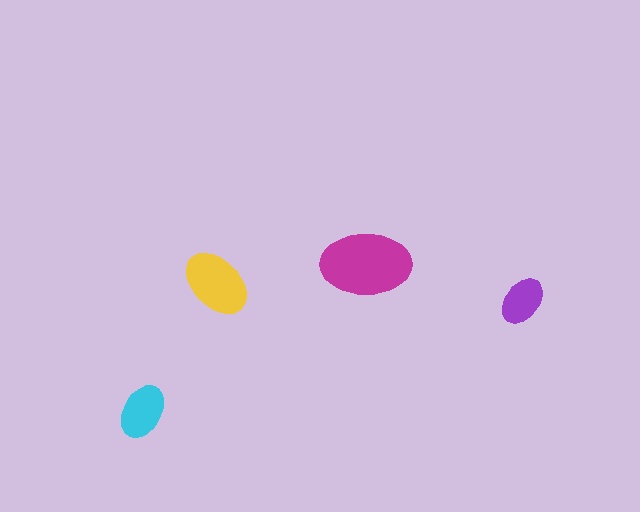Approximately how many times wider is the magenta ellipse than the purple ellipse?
About 2 times wider.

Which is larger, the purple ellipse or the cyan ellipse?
The cyan one.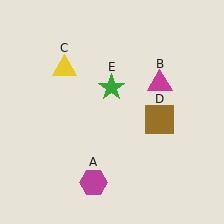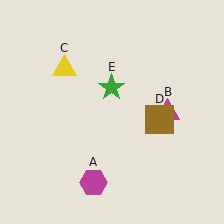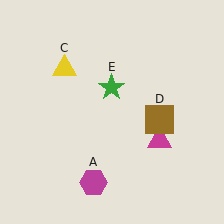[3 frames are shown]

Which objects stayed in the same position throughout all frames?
Magenta hexagon (object A) and yellow triangle (object C) and brown square (object D) and green star (object E) remained stationary.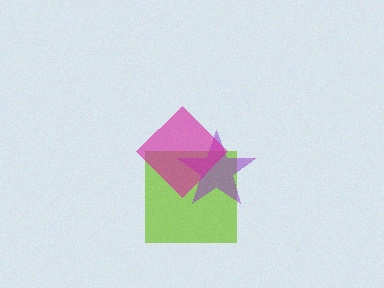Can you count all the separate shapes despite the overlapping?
Yes, there are 3 separate shapes.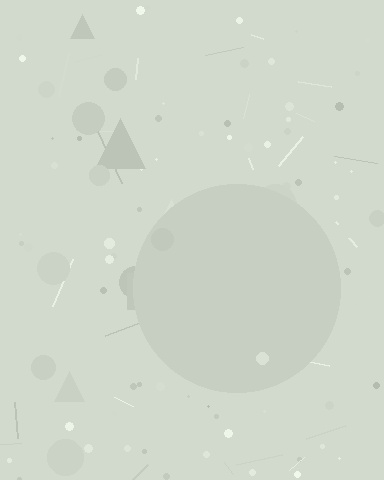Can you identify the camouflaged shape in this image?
The camouflaged shape is a circle.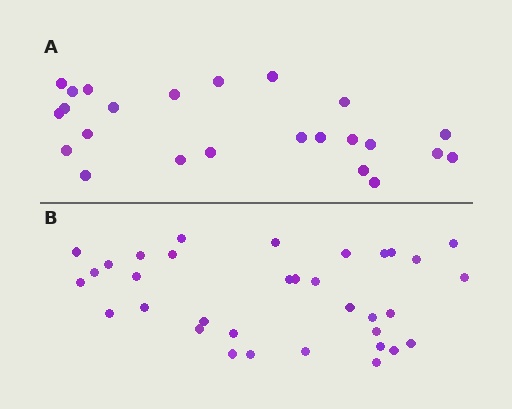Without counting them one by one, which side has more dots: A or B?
Region B (the bottom region) has more dots.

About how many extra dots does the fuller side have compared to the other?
Region B has roughly 10 or so more dots than region A.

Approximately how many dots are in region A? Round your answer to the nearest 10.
About 20 dots. (The exact count is 24, which rounds to 20.)